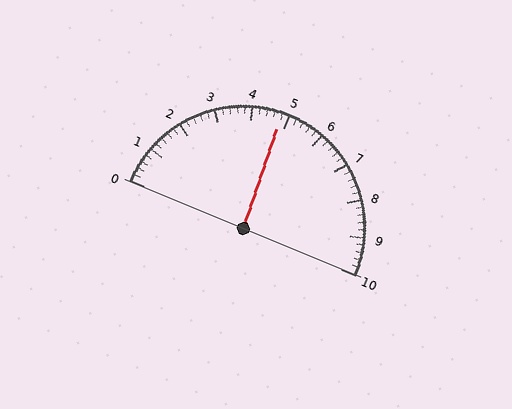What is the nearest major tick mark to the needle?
The nearest major tick mark is 5.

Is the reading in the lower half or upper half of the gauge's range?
The reading is in the lower half of the range (0 to 10).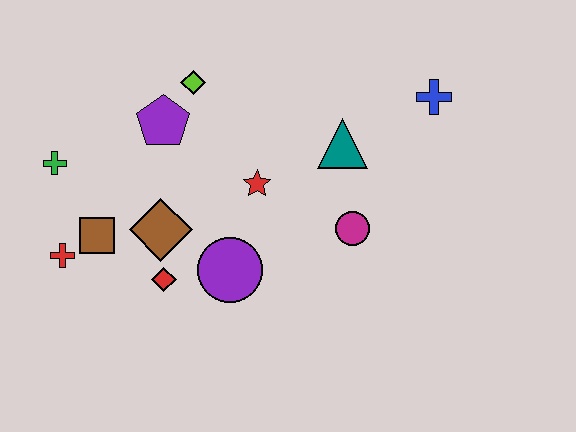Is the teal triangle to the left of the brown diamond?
No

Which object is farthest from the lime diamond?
The blue cross is farthest from the lime diamond.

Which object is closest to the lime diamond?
The purple pentagon is closest to the lime diamond.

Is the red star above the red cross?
Yes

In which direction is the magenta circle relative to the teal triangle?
The magenta circle is below the teal triangle.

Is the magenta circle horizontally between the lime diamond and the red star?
No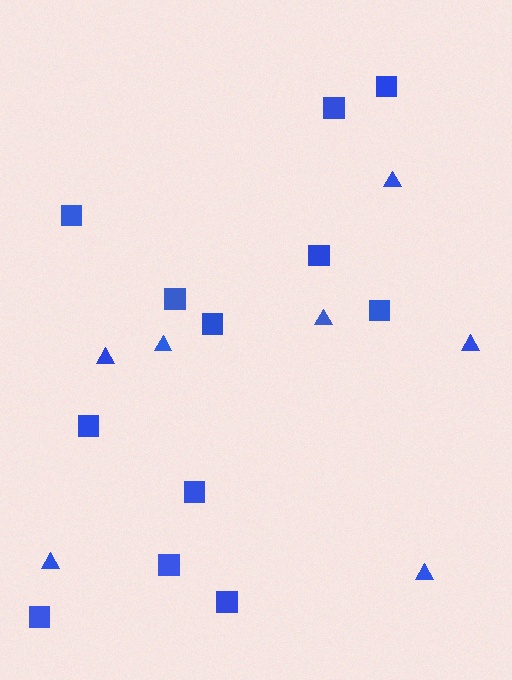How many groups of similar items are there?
There are 2 groups: one group of triangles (7) and one group of squares (12).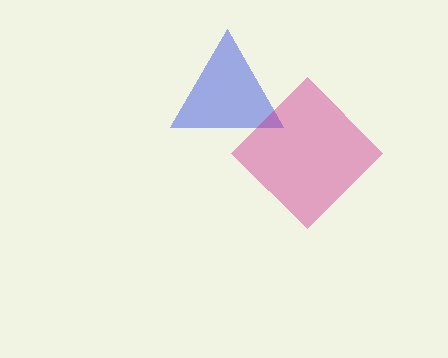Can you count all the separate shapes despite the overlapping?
Yes, there are 2 separate shapes.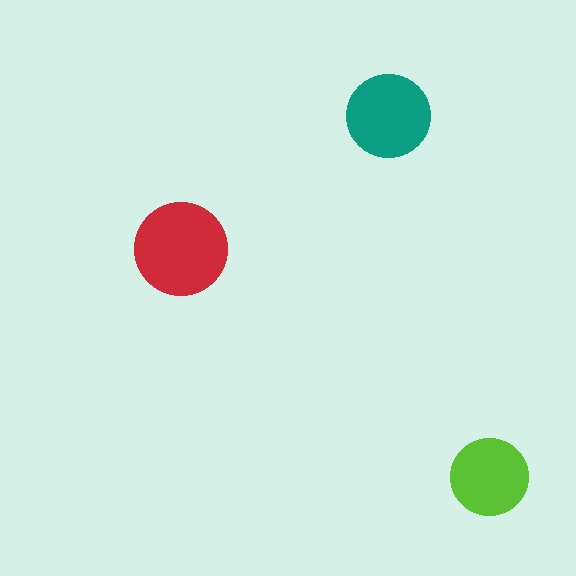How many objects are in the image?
There are 3 objects in the image.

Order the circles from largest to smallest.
the red one, the teal one, the lime one.